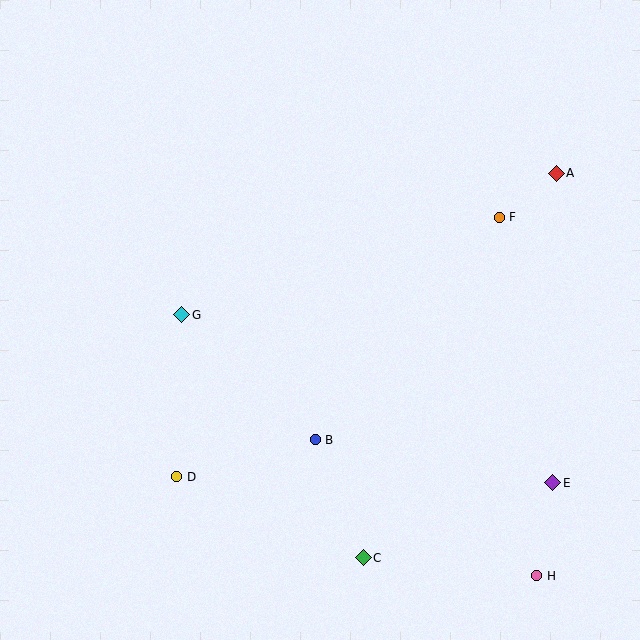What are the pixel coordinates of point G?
Point G is at (182, 315).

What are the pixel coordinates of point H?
Point H is at (537, 576).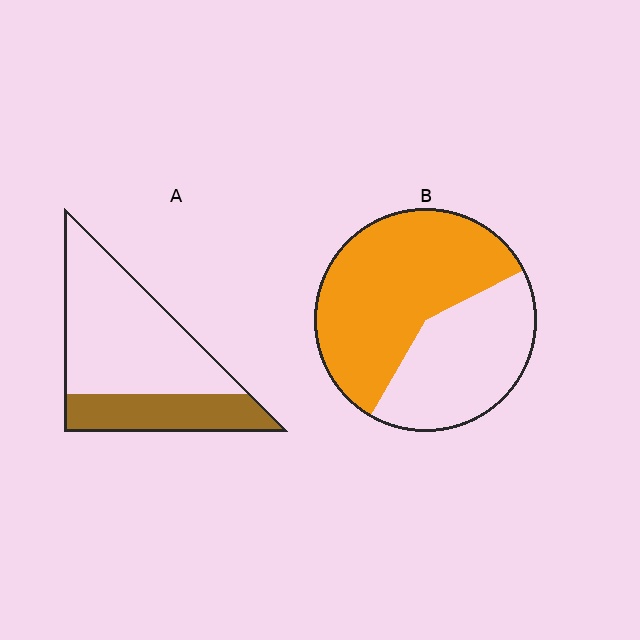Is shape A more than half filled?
No.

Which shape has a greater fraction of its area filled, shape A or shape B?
Shape B.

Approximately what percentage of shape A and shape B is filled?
A is approximately 30% and B is approximately 60%.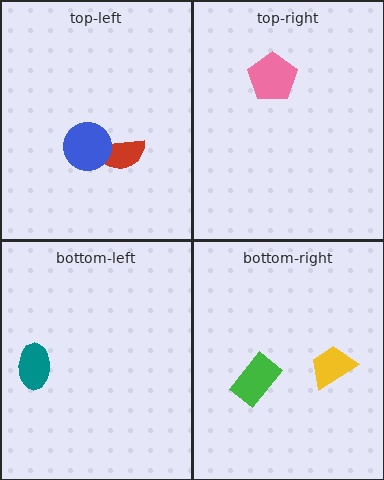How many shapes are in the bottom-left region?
1.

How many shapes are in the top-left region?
2.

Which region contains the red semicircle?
The top-left region.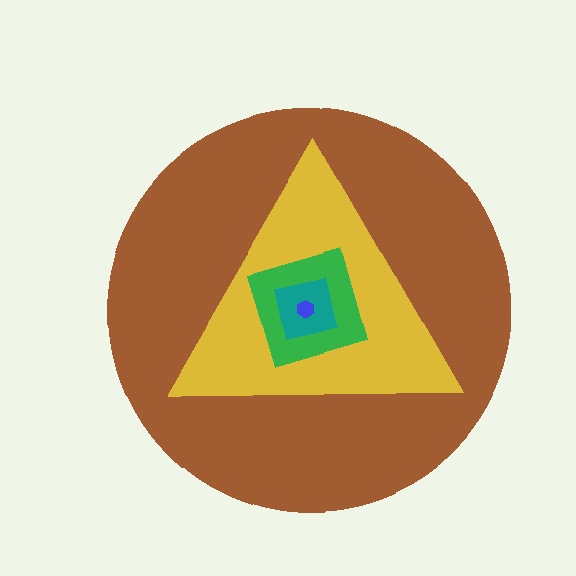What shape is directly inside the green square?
The teal square.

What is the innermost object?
The blue hexagon.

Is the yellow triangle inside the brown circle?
Yes.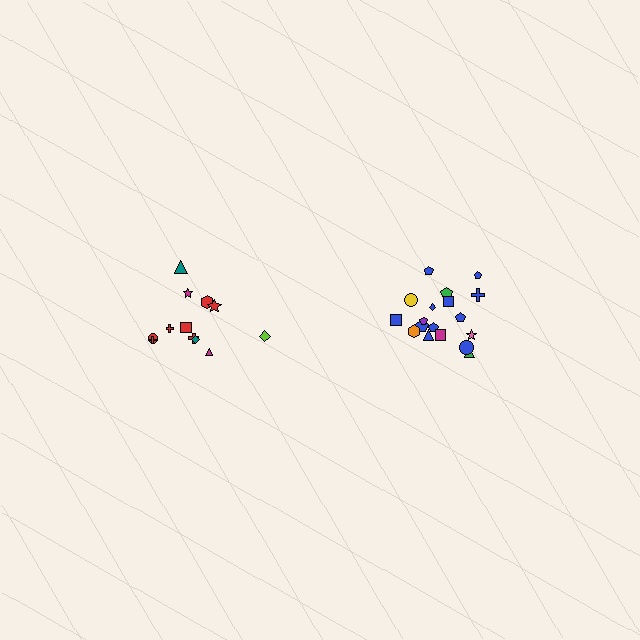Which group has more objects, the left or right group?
The right group.